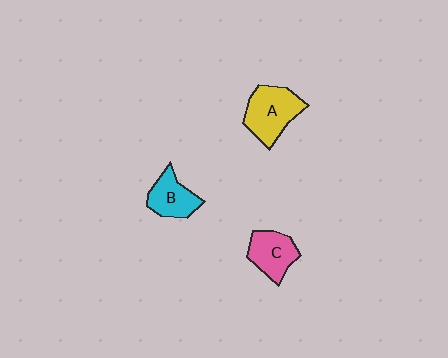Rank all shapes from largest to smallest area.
From largest to smallest: A (yellow), C (pink), B (cyan).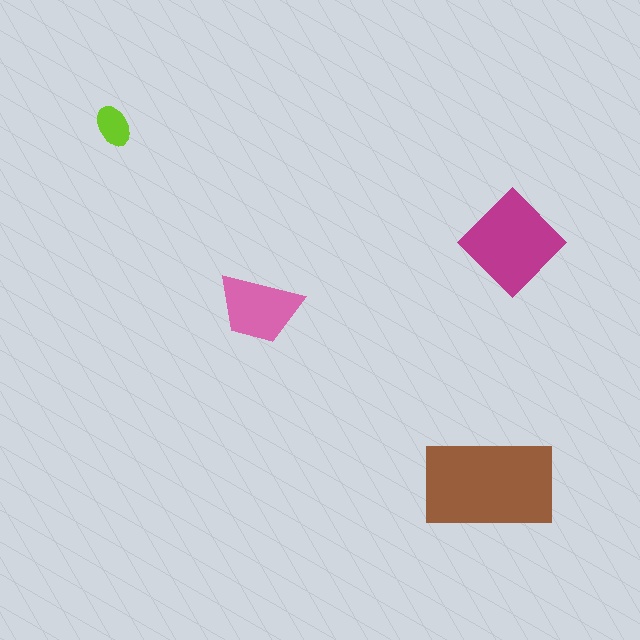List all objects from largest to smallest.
The brown rectangle, the magenta diamond, the pink trapezoid, the lime ellipse.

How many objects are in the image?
There are 4 objects in the image.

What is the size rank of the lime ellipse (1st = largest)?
4th.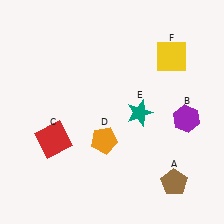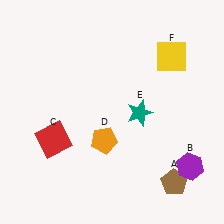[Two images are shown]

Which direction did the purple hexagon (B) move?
The purple hexagon (B) moved down.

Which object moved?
The purple hexagon (B) moved down.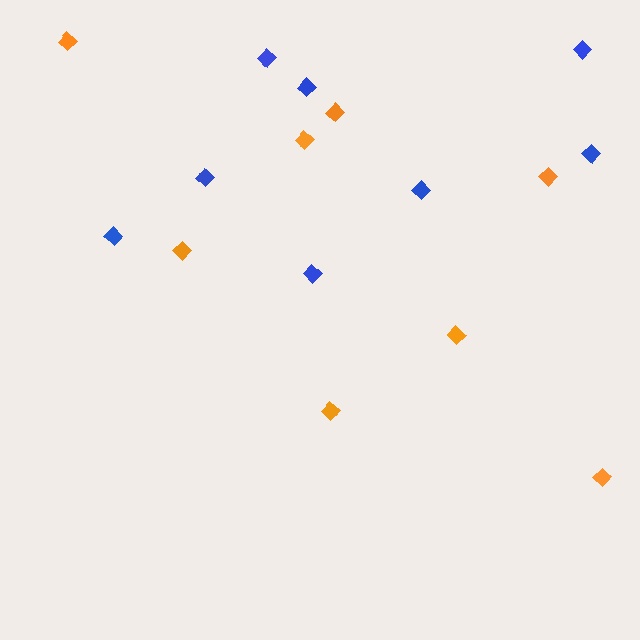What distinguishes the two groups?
There are 2 groups: one group of orange diamonds (8) and one group of blue diamonds (8).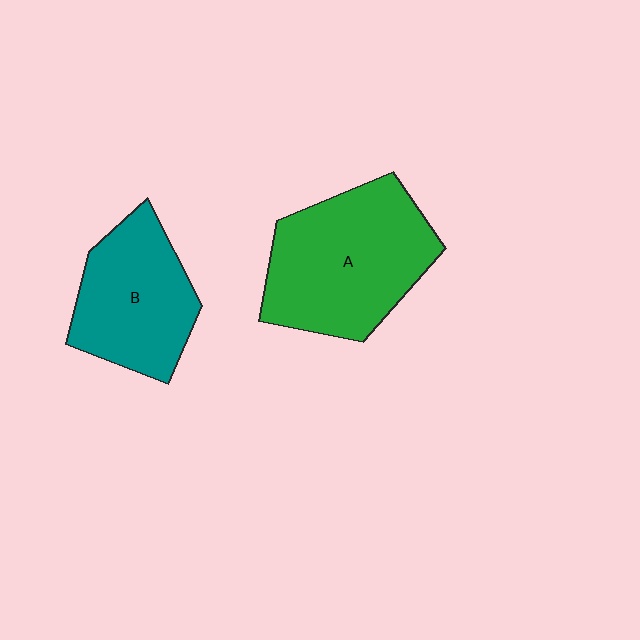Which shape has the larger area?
Shape A (green).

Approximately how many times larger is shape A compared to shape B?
Approximately 1.3 times.